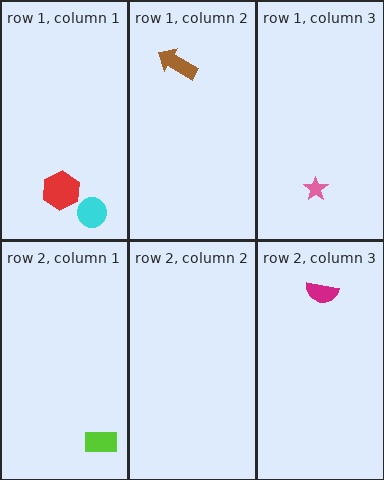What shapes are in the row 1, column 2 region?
The brown arrow.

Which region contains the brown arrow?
The row 1, column 2 region.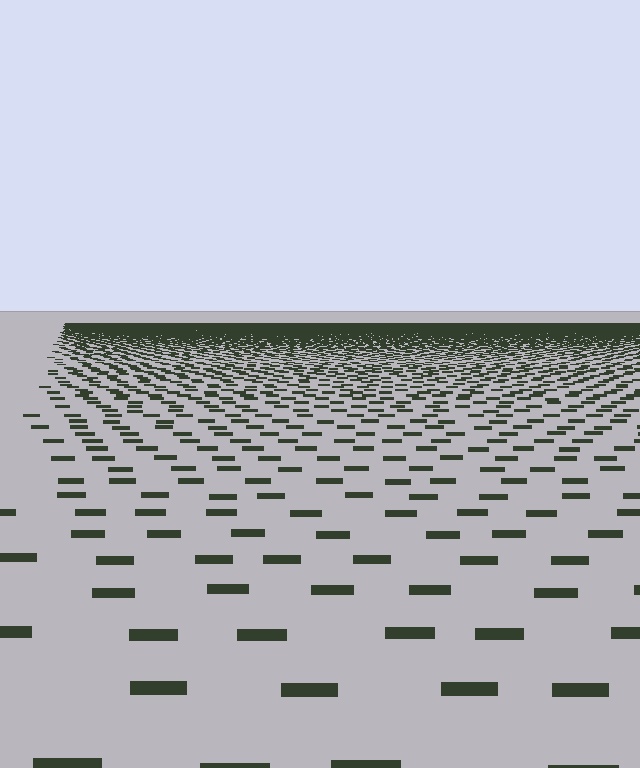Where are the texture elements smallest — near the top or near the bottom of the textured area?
Near the top.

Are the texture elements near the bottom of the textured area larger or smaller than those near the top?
Larger. Near the bottom, elements are closer to the viewer and appear at a bigger on-screen size.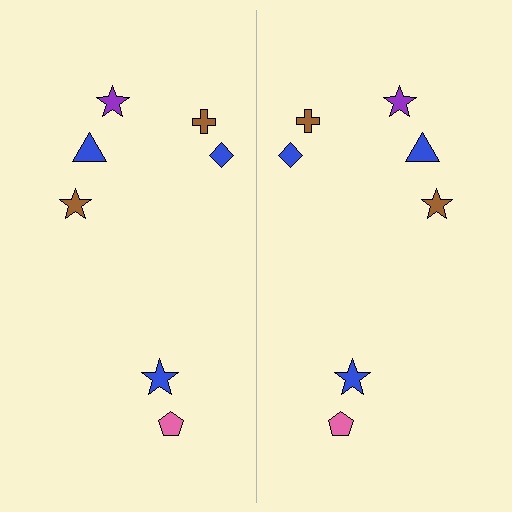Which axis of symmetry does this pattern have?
The pattern has a vertical axis of symmetry running through the center of the image.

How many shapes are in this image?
There are 14 shapes in this image.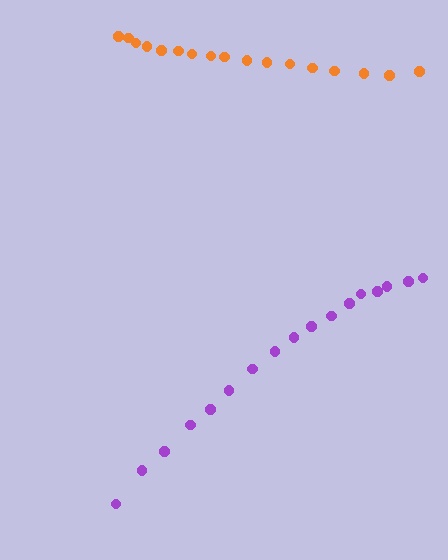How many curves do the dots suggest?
There are 2 distinct paths.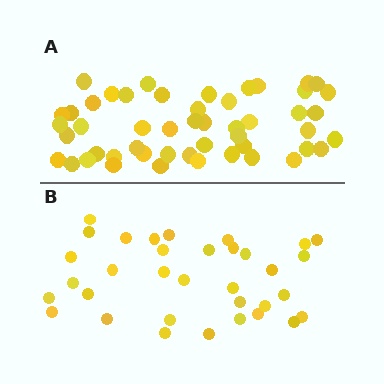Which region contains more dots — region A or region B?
Region A (the top region) has more dots.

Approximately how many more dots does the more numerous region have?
Region A has approximately 15 more dots than region B.